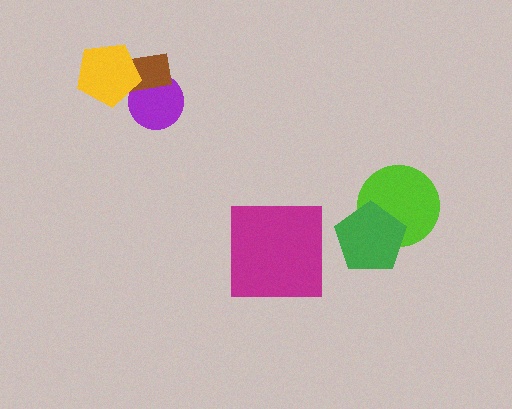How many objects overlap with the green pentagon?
1 object overlaps with the green pentagon.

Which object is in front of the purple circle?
The brown rectangle is in front of the purple circle.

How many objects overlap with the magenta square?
0 objects overlap with the magenta square.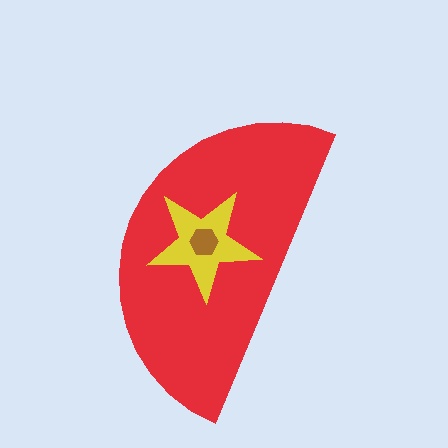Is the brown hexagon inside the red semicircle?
Yes.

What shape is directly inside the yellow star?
The brown hexagon.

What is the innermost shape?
The brown hexagon.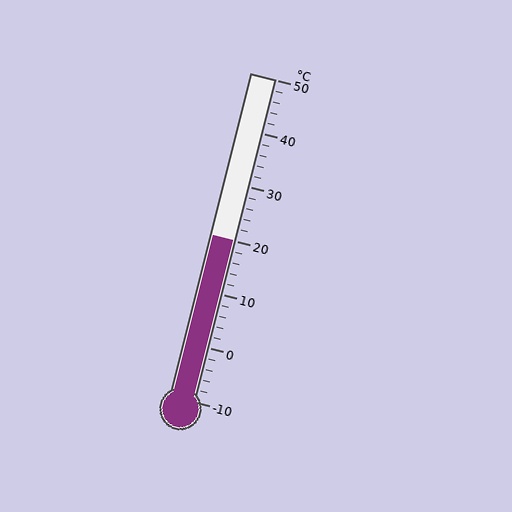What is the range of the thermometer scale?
The thermometer scale ranges from -10°C to 50°C.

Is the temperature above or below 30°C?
The temperature is below 30°C.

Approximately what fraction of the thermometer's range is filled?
The thermometer is filled to approximately 50% of its range.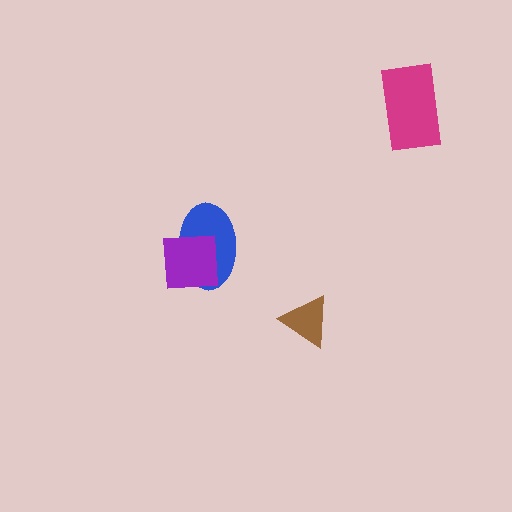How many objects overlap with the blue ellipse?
1 object overlaps with the blue ellipse.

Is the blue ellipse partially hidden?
Yes, it is partially covered by another shape.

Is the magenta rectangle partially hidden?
No, no other shape covers it.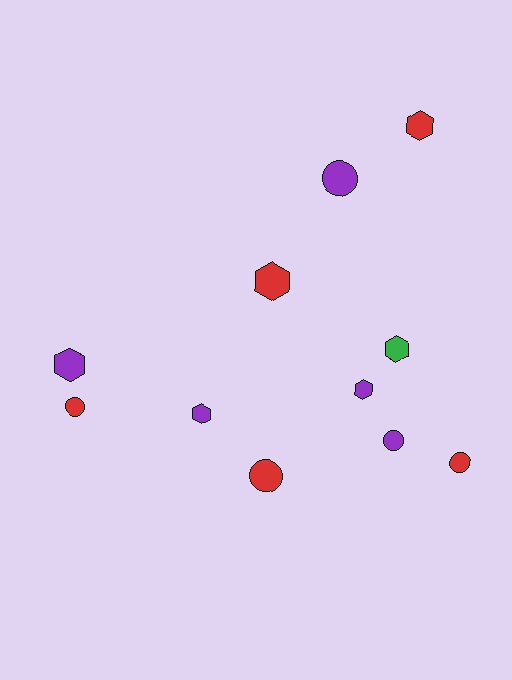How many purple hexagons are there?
There are 3 purple hexagons.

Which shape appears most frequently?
Hexagon, with 6 objects.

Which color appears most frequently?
Red, with 5 objects.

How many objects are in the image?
There are 11 objects.